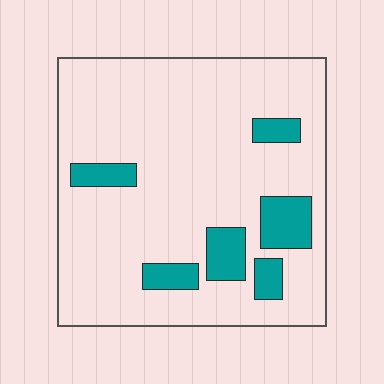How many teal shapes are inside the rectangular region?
6.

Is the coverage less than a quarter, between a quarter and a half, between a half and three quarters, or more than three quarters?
Less than a quarter.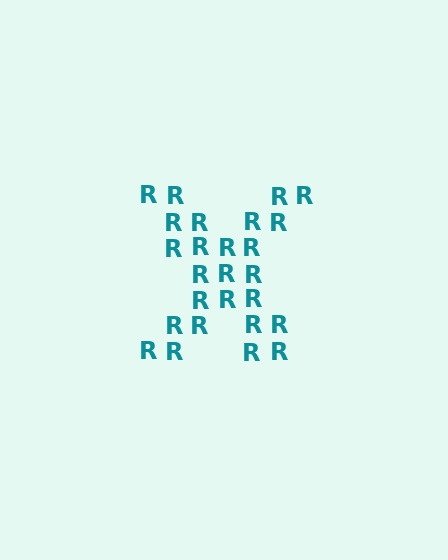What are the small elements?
The small elements are letter R's.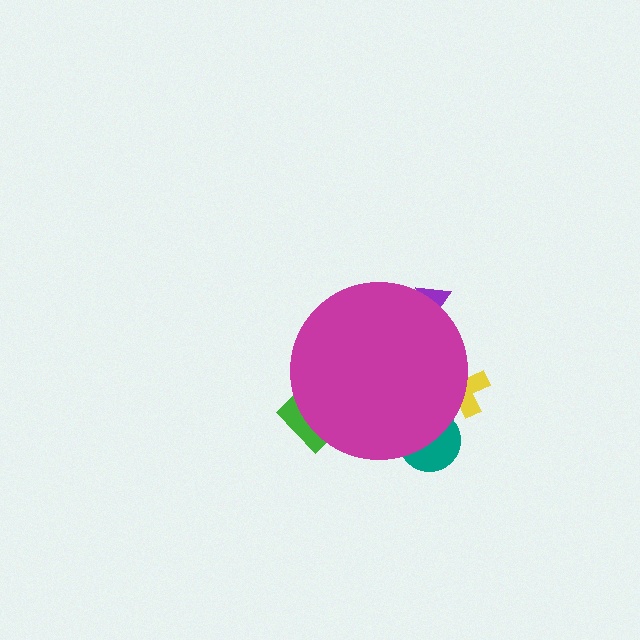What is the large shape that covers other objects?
A magenta circle.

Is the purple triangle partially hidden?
Yes, the purple triangle is partially hidden behind the magenta circle.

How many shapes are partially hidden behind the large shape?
4 shapes are partially hidden.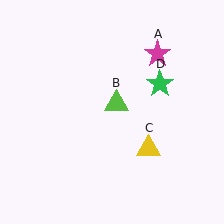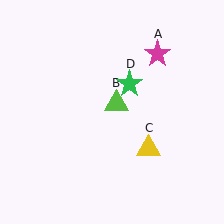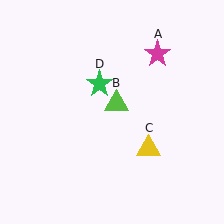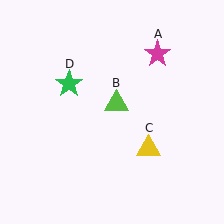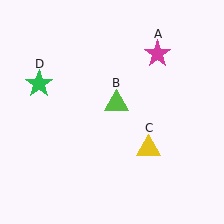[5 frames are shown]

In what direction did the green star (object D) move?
The green star (object D) moved left.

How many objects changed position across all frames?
1 object changed position: green star (object D).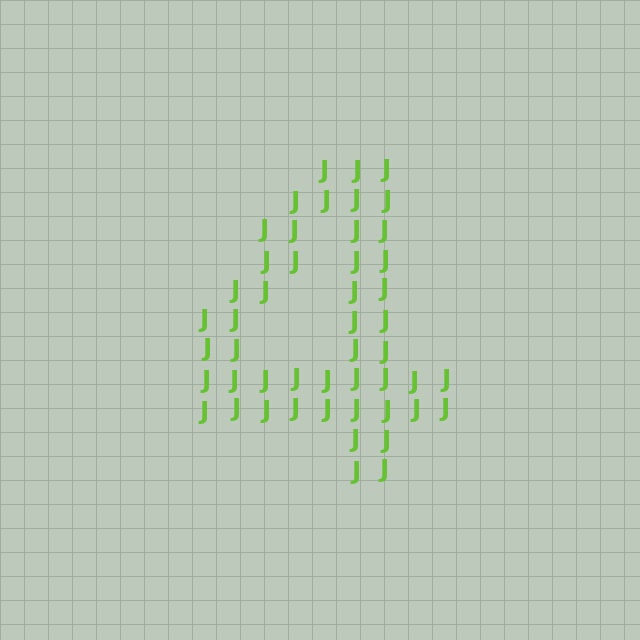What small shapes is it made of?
It is made of small letter J's.